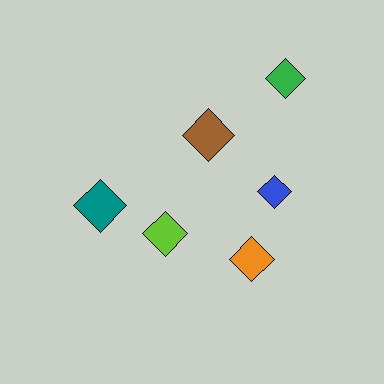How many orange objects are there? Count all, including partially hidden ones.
There is 1 orange object.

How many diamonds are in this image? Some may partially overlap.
There are 6 diamonds.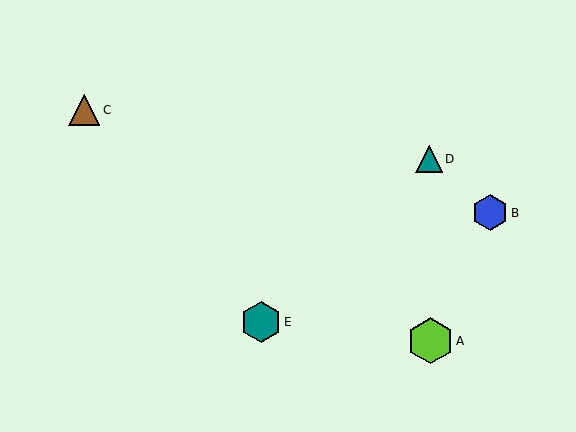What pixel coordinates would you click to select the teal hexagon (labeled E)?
Click at (261, 322) to select the teal hexagon E.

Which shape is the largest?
The lime hexagon (labeled A) is the largest.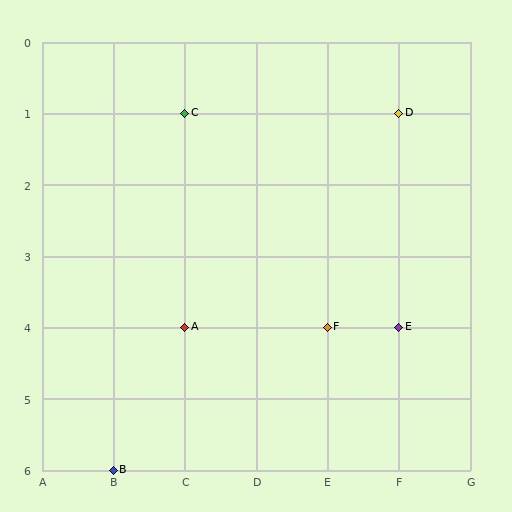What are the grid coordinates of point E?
Point E is at grid coordinates (F, 4).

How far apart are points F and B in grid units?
Points F and B are 3 columns and 2 rows apart (about 3.6 grid units diagonally).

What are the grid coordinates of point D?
Point D is at grid coordinates (F, 1).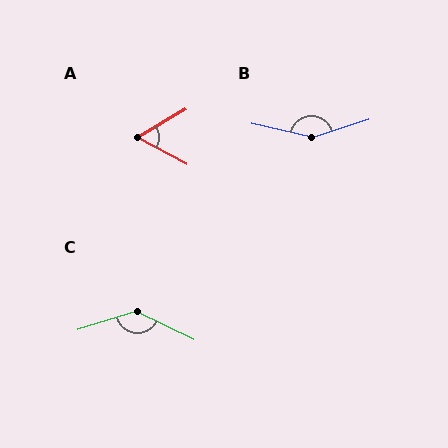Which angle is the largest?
B, at approximately 150 degrees.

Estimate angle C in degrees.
Approximately 136 degrees.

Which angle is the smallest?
A, at approximately 59 degrees.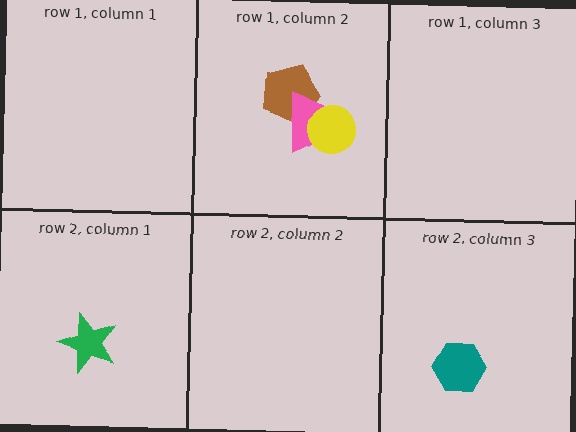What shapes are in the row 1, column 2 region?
The brown pentagon, the pink trapezoid, the yellow circle.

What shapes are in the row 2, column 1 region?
The green star.